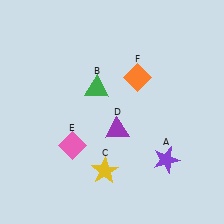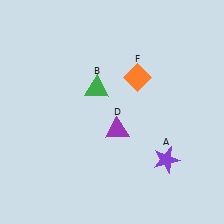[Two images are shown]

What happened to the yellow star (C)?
The yellow star (C) was removed in Image 2. It was in the bottom-left area of Image 1.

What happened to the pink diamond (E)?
The pink diamond (E) was removed in Image 2. It was in the bottom-left area of Image 1.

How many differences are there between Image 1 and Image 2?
There are 2 differences between the two images.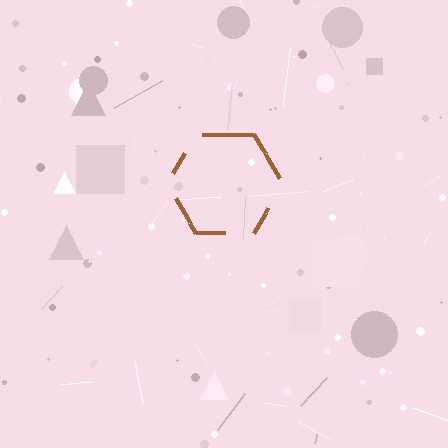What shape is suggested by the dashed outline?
The dashed outline suggests a hexagon.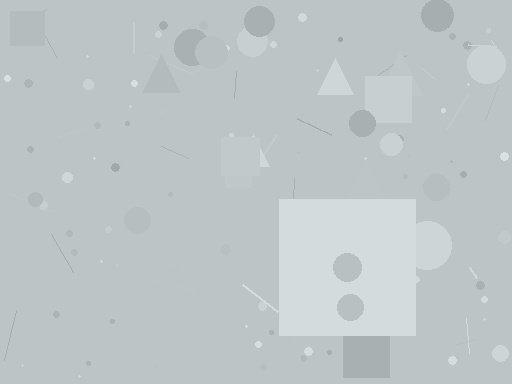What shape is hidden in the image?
A square is hidden in the image.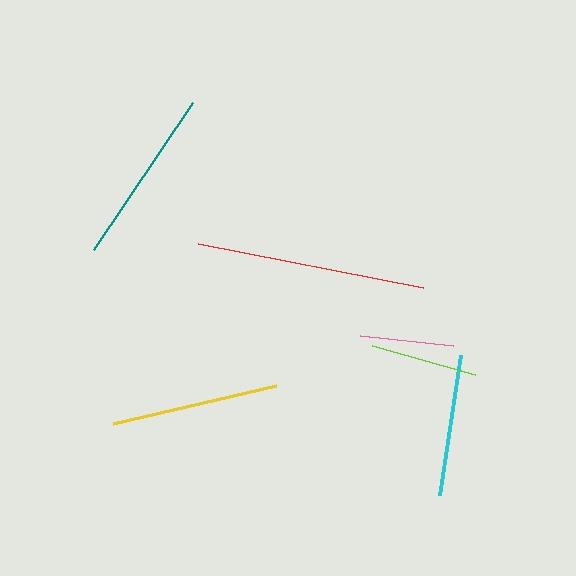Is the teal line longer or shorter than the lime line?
The teal line is longer than the lime line.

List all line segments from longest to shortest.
From longest to shortest: red, teal, yellow, cyan, lime, pink.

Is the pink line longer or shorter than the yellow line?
The yellow line is longer than the pink line.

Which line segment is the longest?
The red line is the longest at approximately 228 pixels.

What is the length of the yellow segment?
The yellow segment is approximately 167 pixels long.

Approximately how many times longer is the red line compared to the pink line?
The red line is approximately 2.4 times the length of the pink line.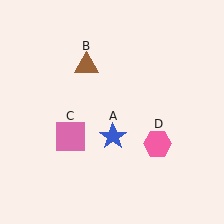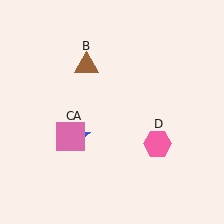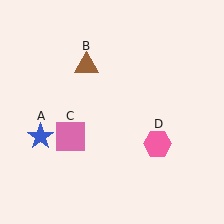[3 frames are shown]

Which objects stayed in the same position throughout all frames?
Brown triangle (object B) and pink square (object C) and pink hexagon (object D) remained stationary.